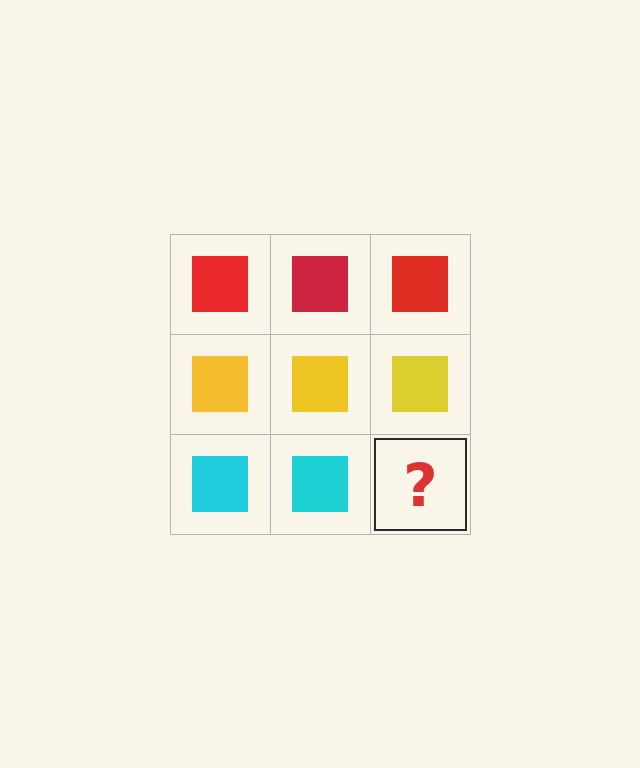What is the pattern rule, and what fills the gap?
The rule is that each row has a consistent color. The gap should be filled with a cyan square.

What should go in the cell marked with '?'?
The missing cell should contain a cyan square.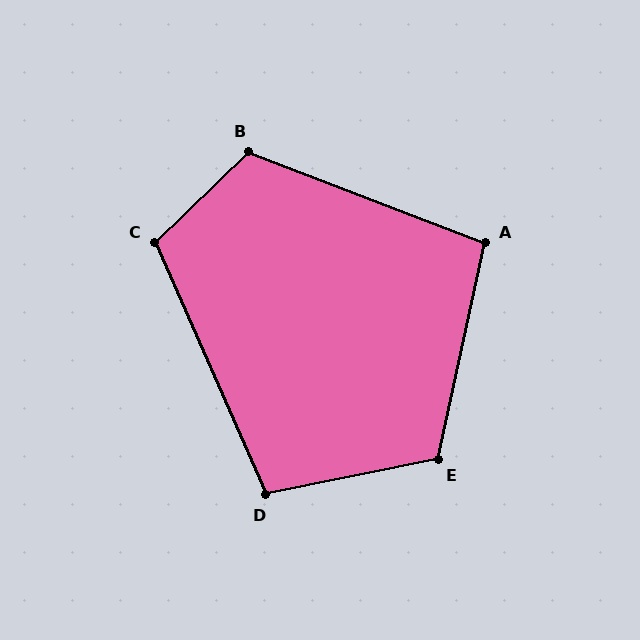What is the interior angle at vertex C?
Approximately 110 degrees (obtuse).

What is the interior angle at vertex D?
Approximately 102 degrees (obtuse).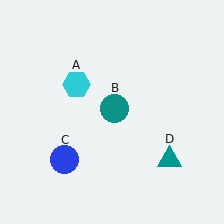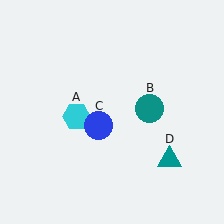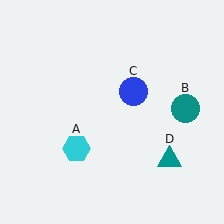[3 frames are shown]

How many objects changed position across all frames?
3 objects changed position: cyan hexagon (object A), teal circle (object B), blue circle (object C).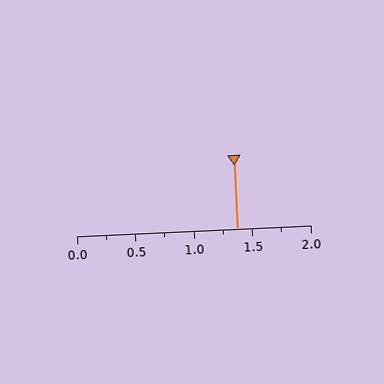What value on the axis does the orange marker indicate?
The marker indicates approximately 1.38.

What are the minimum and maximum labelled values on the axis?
The axis runs from 0.0 to 2.0.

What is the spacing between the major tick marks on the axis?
The major ticks are spaced 0.5 apart.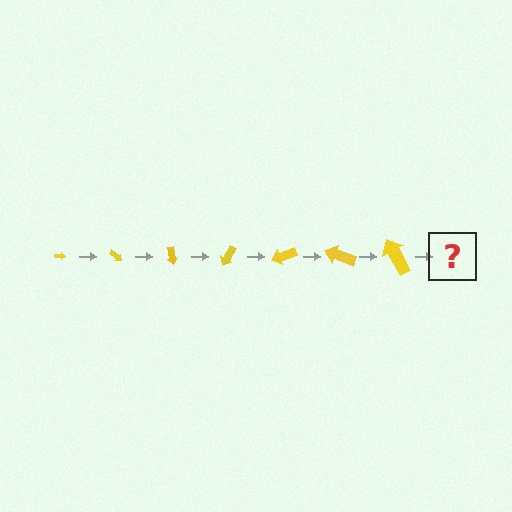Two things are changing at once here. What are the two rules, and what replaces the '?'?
The two rules are that the arrow grows larger each step and it rotates 40 degrees each step. The '?' should be an arrow, larger than the previous one and rotated 280 degrees from the start.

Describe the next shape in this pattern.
It should be an arrow, larger than the previous one and rotated 280 degrees from the start.